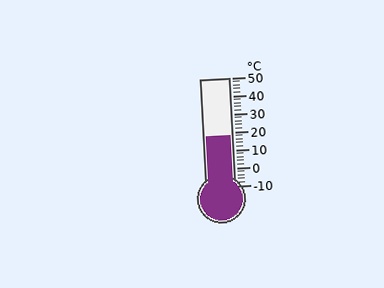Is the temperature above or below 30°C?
The temperature is below 30°C.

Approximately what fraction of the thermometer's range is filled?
The thermometer is filled to approximately 45% of its range.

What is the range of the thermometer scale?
The thermometer scale ranges from -10°C to 50°C.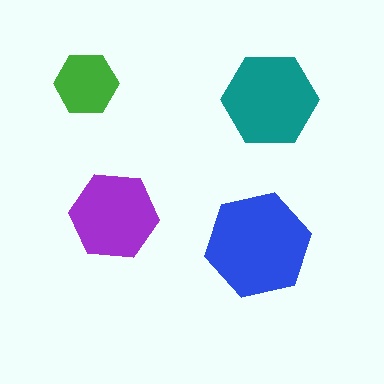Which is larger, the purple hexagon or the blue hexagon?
The blue one.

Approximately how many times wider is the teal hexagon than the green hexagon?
About 1.5 times wider.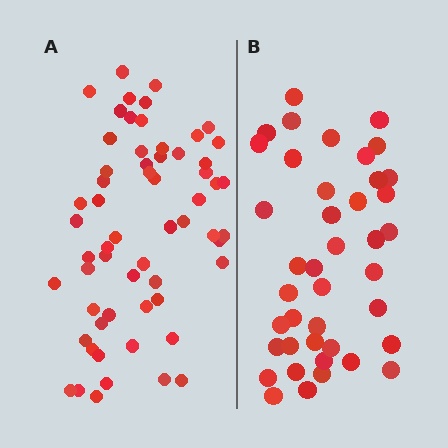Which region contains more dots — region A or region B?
Region A (the left region) has more dots.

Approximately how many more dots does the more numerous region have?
Region A has approximately 20 more dots than region B.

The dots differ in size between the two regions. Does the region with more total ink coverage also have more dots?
No. Region B has more total ink coverage because its dots are larger, but region A actually contains more individual dots. Total area can be misleading — the number of items is what matters here.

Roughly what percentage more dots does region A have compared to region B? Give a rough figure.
About 45% more.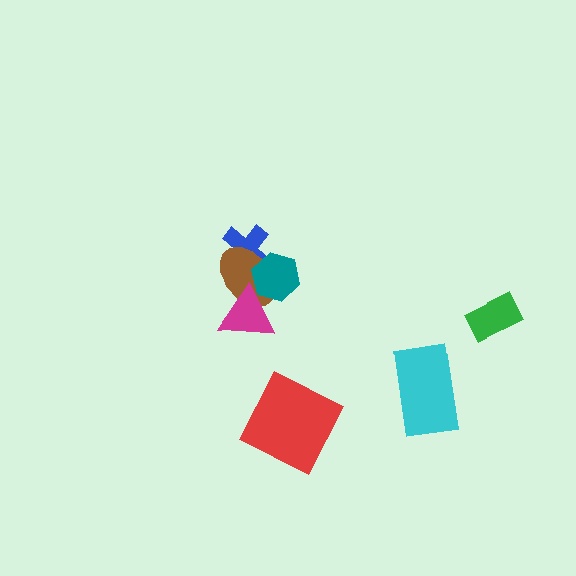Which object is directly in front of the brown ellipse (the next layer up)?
The teal hexagon is directly in front of the brown ellipse.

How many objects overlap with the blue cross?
2 objects overlap with the blue cross.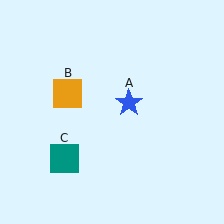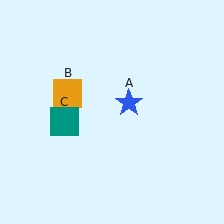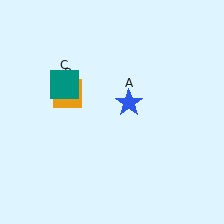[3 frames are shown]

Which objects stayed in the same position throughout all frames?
Blue star (object A) and orange square (object B) remained stationary.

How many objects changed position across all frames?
1 object changed position: teal square (object C).